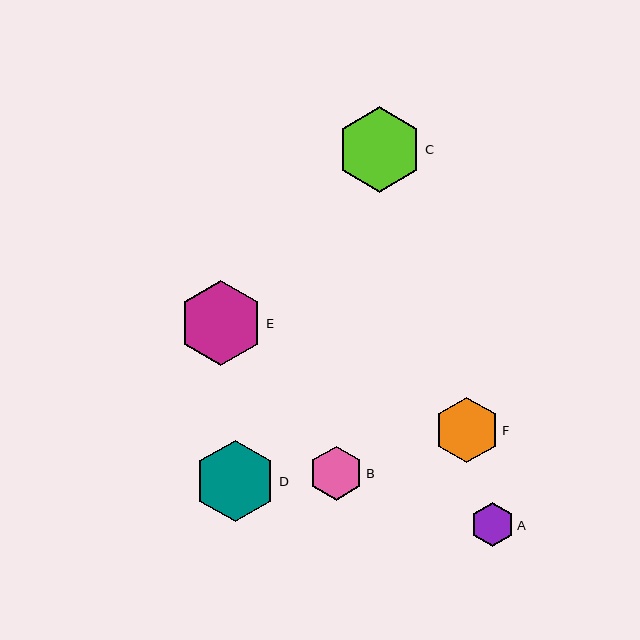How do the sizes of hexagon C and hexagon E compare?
Hexagon C and hexagon E are approximately the same size.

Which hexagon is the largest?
Hexagon C is the largest with a size of approximately 85 pixels.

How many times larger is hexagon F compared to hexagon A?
Hexagon F is approximately 1.5 times the size of hexagon A.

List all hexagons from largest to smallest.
From largest to smallest: C, E, D, F, B, A.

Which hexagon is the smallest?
Hexagon A is the smallest with a size of approximately 44 pixels.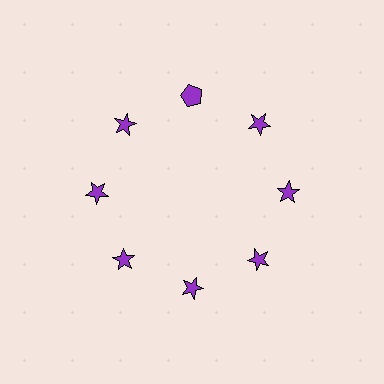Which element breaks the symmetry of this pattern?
The purple pentagon at roughly the 12 o'clock position breaks the symmetry. All other shapes are purple stars.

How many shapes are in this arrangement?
There are 8 shapes arranged in a ring pattern.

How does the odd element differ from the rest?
It has a different shape: pentagon instead of star.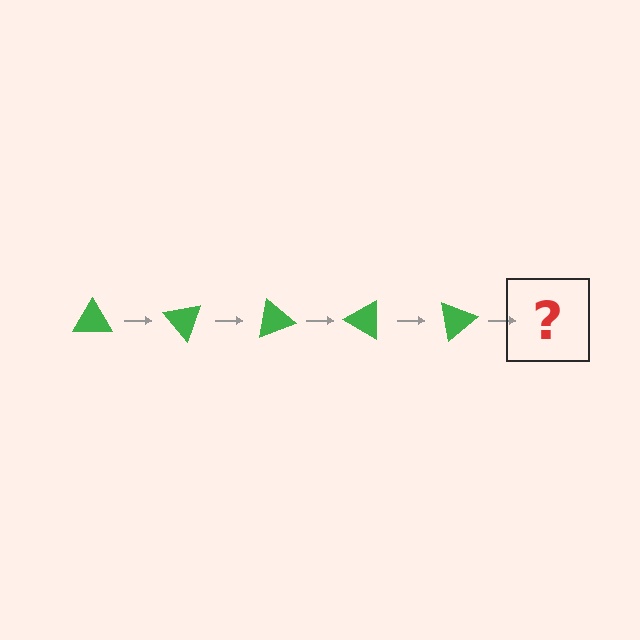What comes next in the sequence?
The next element should be a green triangle rotated 250 degrees.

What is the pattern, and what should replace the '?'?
The pattern is that the triangle rotates 50 degrees each step. The '?' should be a green triangle rotated 250 degrees.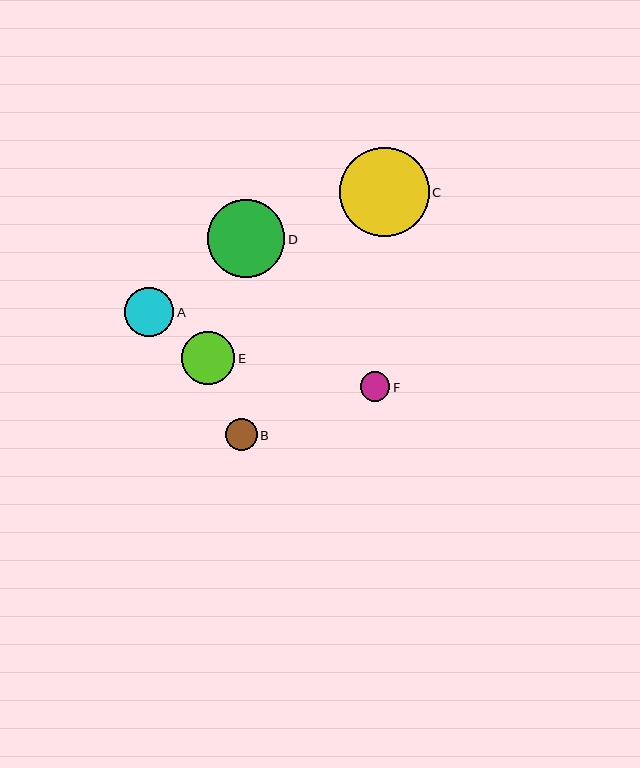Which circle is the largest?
Circle C is the largest with a size of approximately 89 pixels.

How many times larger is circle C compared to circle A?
Circle C is approximately 1.8 times the size of circle A.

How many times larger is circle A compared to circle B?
Circle A is approximately 1.5 times the size of circle B.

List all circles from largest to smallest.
From largest to smallest: C, D, E, A, B, F.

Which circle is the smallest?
Circle F is the smallest with a size of approximately 30 pixels.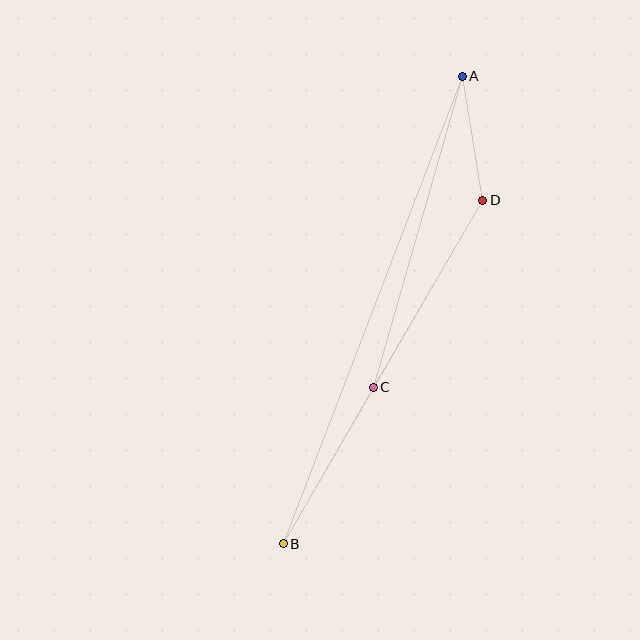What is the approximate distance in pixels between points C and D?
The distance between C and D is approximately 217 pixels.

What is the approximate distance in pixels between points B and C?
The distance between B and C is approximately 181 pixels.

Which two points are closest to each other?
Points A and D are closest to each other.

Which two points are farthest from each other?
Points A and B are farthest from each other.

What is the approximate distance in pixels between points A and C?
The distance between A and C is approximately 324 pixels.